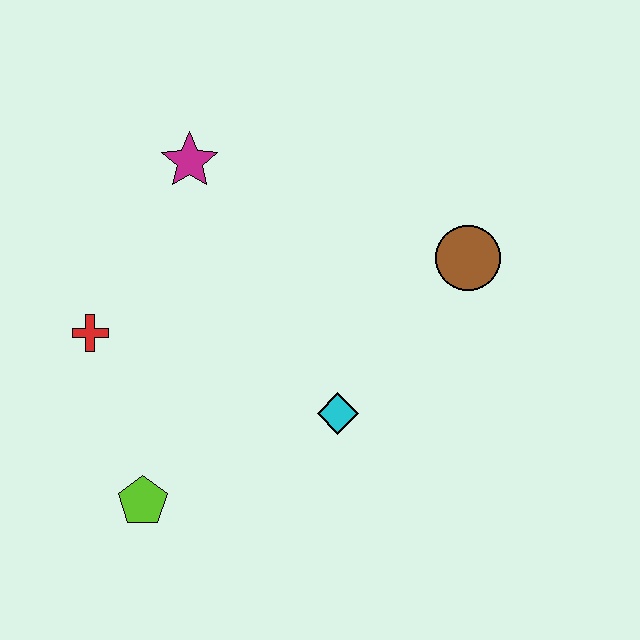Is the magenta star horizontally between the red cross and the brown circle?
Yes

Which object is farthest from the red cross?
The brown circle is farthest from the red cross.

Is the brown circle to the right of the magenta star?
Yes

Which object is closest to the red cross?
The lime pentagon is closest to the red cross.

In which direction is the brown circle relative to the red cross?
The brown circle is to the right of the red cross.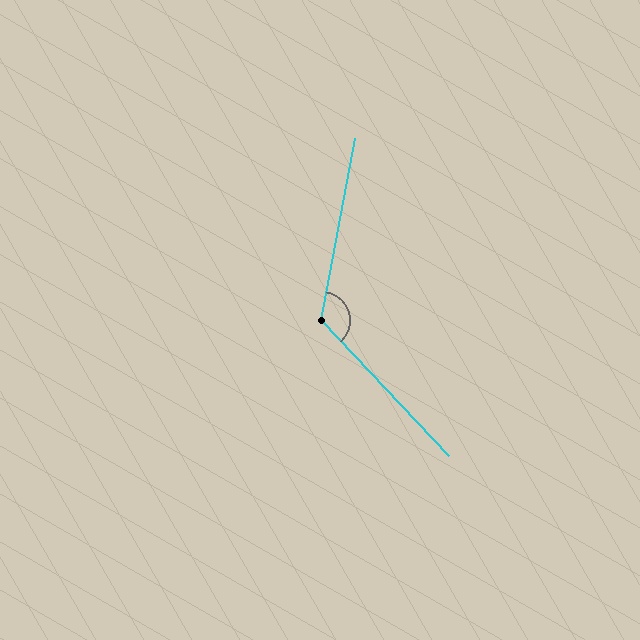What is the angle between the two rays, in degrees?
Approximately 126 degrees.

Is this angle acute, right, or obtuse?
It is obtuse.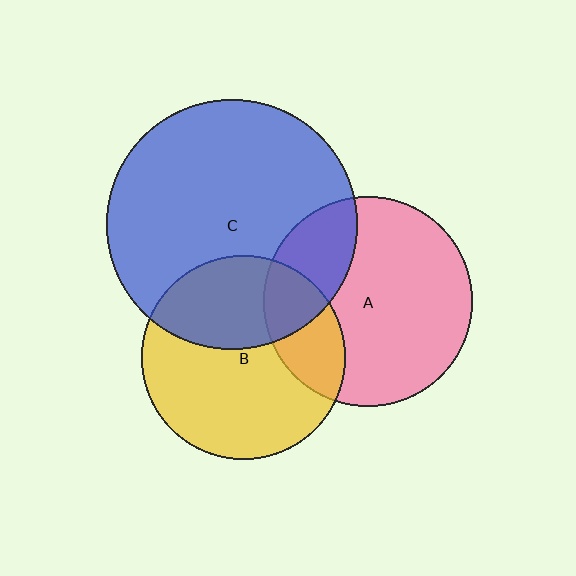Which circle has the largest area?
Circle C (blue).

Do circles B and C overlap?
Yes.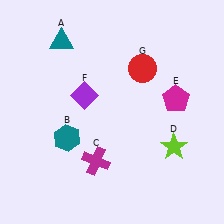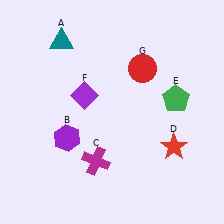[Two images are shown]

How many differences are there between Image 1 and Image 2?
There are 3 differences between the two images.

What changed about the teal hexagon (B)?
In Image 1, B is teal. In Image 2, it changed to purple.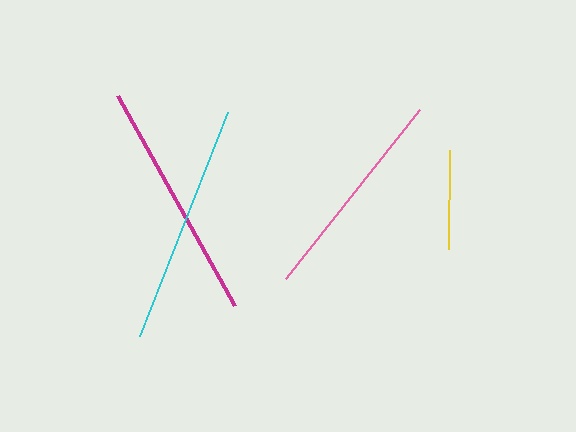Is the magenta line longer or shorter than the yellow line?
The magenta line is longer than the yellow line.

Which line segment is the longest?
The cyan line is the longest at approximately 241 pixels.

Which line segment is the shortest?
The yellow line is the shortest at approximately 99 pixels.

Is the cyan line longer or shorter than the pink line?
The cyan line is longer than the pink line.